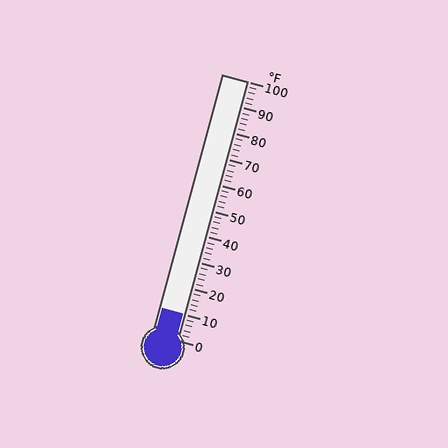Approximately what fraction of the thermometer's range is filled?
The thermometer is filled to approximately 10% of its range.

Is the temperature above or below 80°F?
The temperature is below 80°F.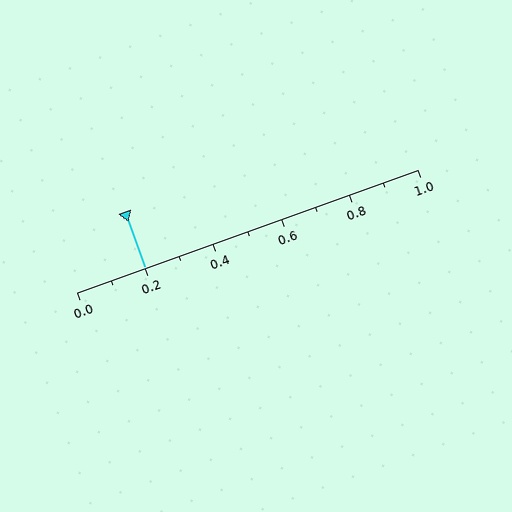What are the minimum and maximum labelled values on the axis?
The axis runs from 0.0 to 1.0.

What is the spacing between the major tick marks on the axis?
The major ticks are spaced 0.2 apart.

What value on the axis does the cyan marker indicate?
The marker indicates approximately 0.2.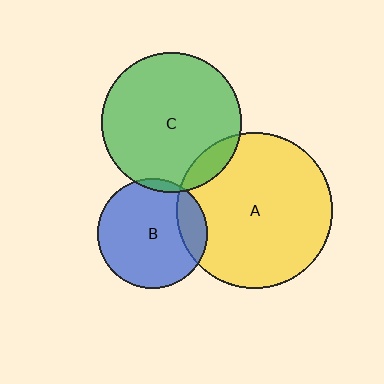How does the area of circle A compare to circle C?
Approximately 1.2 times.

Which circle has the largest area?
Circle A (yellow).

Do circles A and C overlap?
Yes.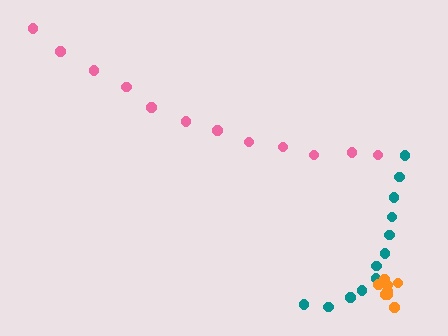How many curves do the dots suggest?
There are 3 distinct paths.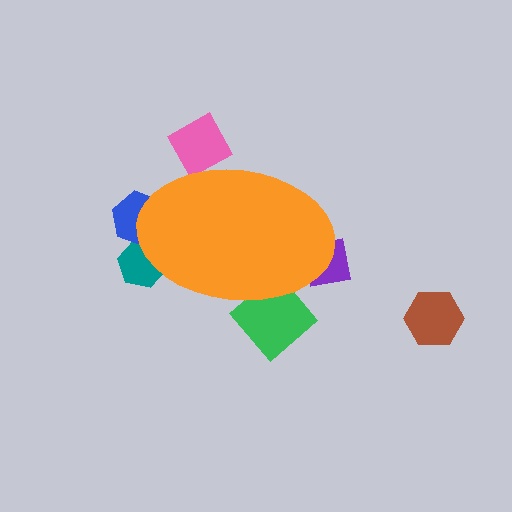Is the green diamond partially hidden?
Yes, the green diamond is partially hidden behind the orange ellipse.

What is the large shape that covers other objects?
An orange ellipse.